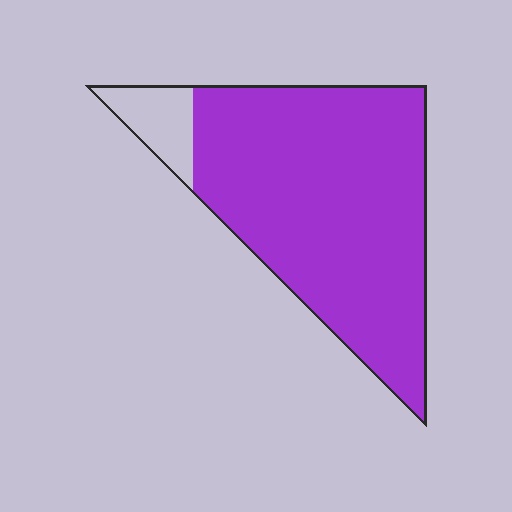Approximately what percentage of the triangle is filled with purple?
Approximately 90%.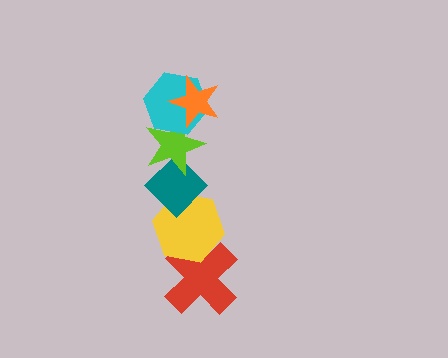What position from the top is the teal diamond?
The teal diamond is 4th from the top.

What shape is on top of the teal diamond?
The lime star is on top of the teal diamond.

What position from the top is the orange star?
The orange star is 1st from the top.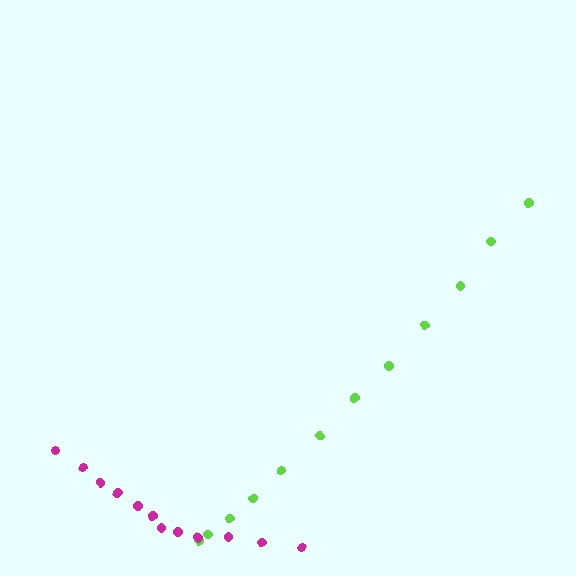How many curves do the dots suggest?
There are 2 distinct paths.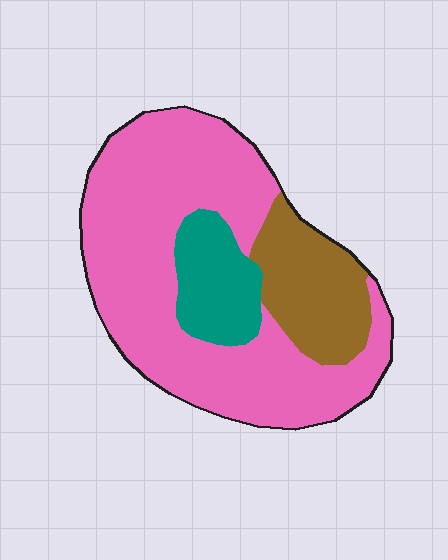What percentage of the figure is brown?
Brown covers roughly 20% of the figure.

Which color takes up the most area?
Pink, at roughly 65%.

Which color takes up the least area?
Teal, at roughly 15%.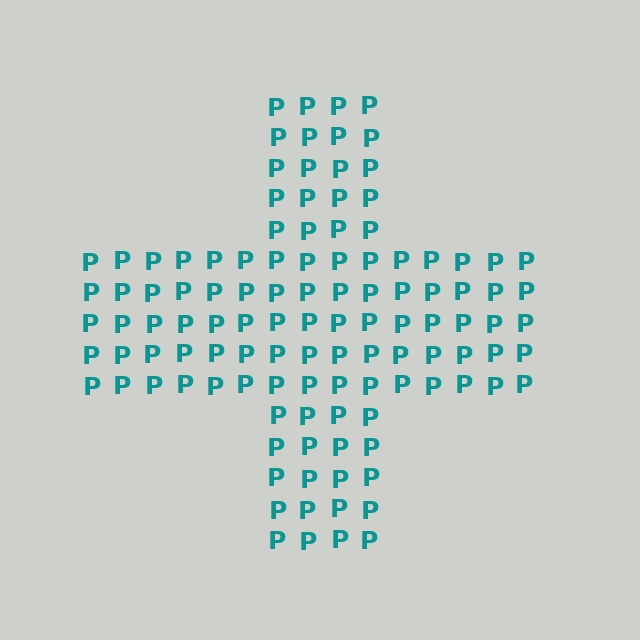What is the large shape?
The large shape is a cross.